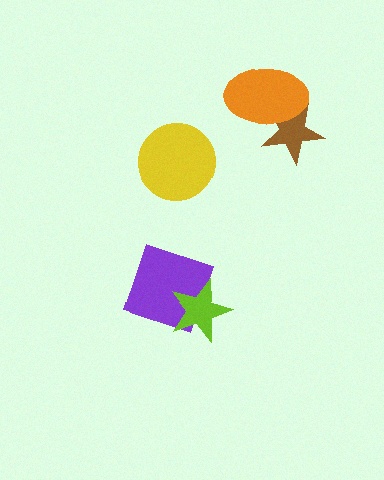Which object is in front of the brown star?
The orange ellipse is in front of the brown star.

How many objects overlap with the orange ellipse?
1 object overlaps with the orange ellipse.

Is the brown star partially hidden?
Yes, it is partially covered by another shape.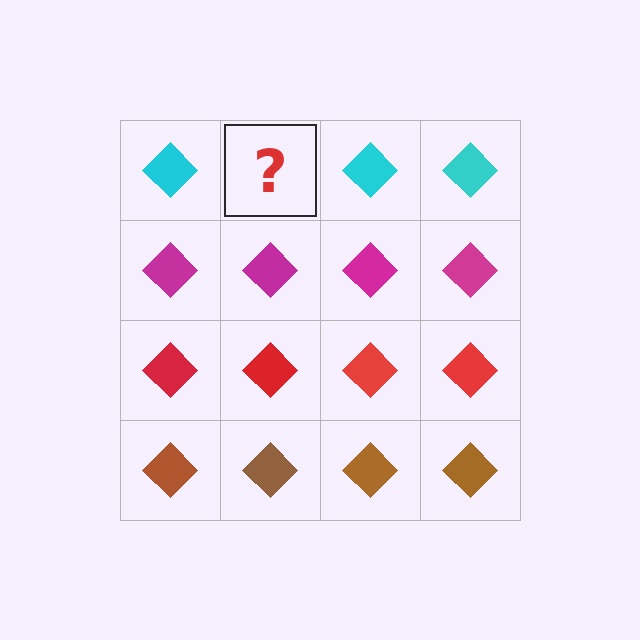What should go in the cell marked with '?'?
The missing cell should contain a cyan diamond.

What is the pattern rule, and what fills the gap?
The rule is that each row has a consistent color. The gap should be filled with a cyan diamond.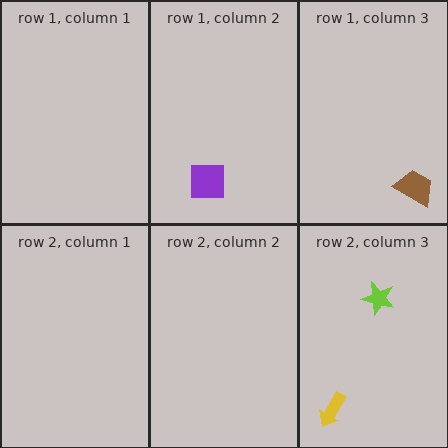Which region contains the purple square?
The row 1, column 2 region.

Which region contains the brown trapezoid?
The row 1, column 3 region.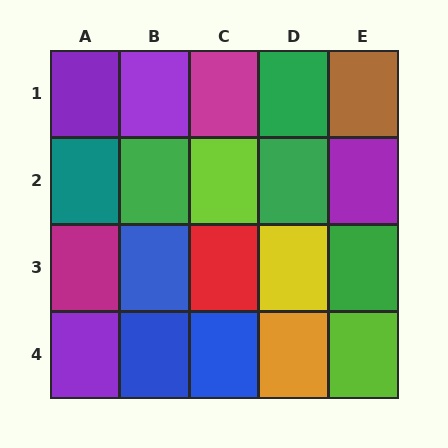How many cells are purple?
4 cells are purple.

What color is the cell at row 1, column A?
Purple.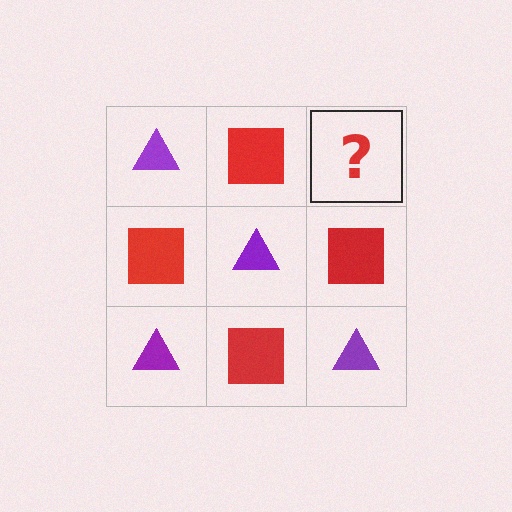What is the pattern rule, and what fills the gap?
The rule is that it alternates purple triangle and red square in a checkerboard pattern. The gap should be filled with a purple triangle.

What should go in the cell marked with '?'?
The missing cell should contain a purple triangle.